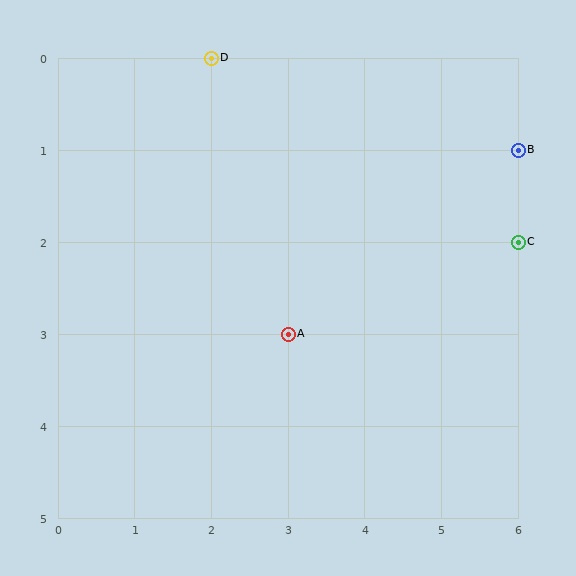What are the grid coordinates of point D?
Point D is at grid coordinates (2, 0).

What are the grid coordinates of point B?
Point B is at grid coordinates (6, 1).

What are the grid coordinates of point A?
Point A is at grid coordinates (3, 3).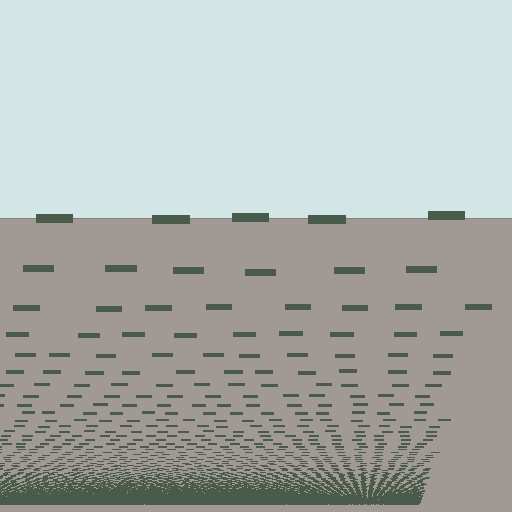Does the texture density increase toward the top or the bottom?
Density increases toward the bottom.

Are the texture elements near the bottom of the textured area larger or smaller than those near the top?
Smaller. The gradient is inverted — elements near the bottom are smaller and denser.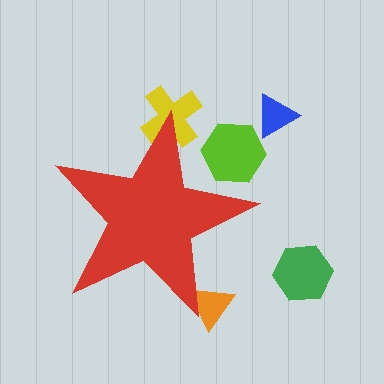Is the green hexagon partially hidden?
No, the green hexagon is fully visible.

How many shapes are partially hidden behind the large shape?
3 shapes are partially hidden.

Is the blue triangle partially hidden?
No, the blue triangle is fully visible.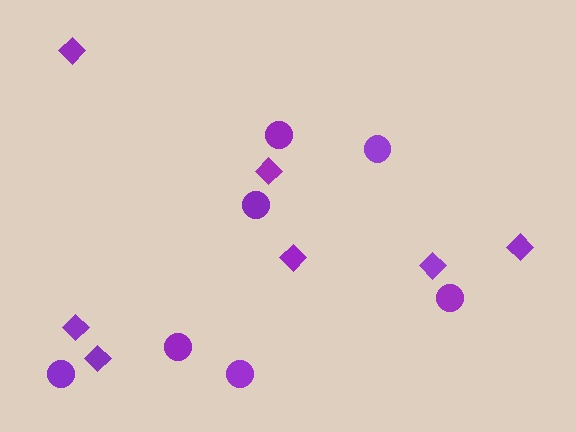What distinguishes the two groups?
There are 2 groups: one group of circles (7) and one group of diamonds (7).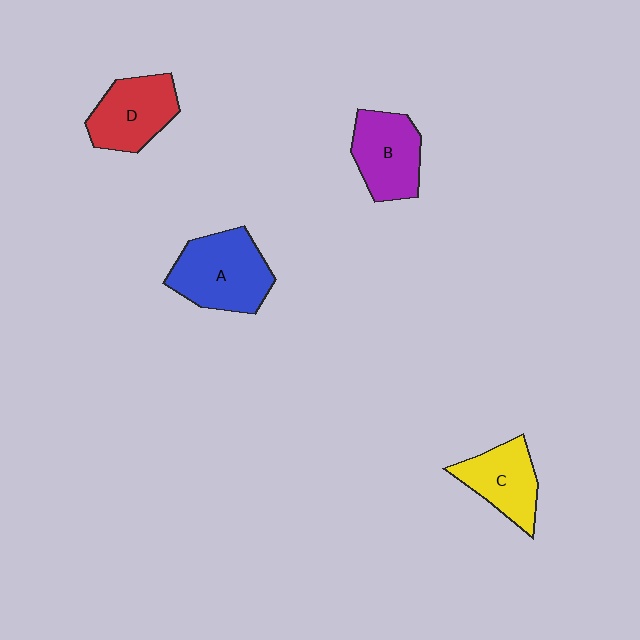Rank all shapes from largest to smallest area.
From largest to smallest: A (blue), D (red), B (purple), C (yellow).